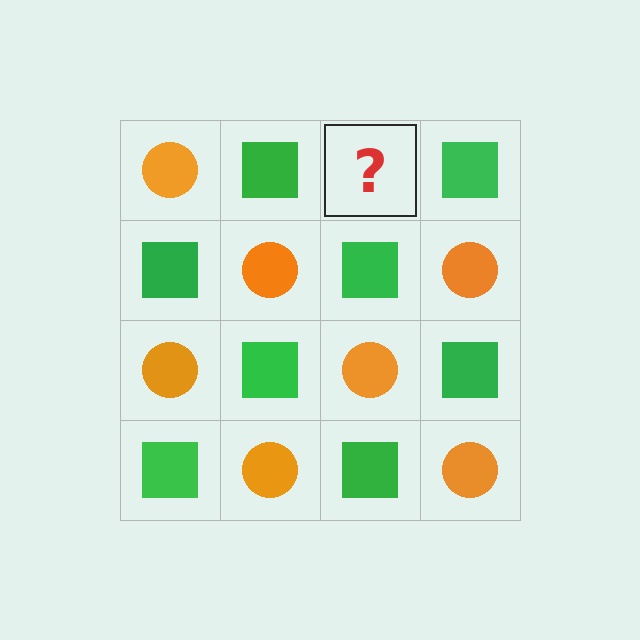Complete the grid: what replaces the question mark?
The question mark should be replaced with an orange circle.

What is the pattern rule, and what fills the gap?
The rule is that it alternates orange circle and green square in a checkerboard pattern. The gap should be filled with an orange circle.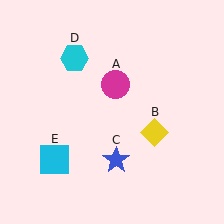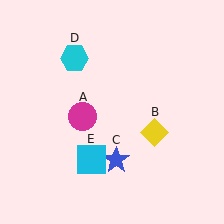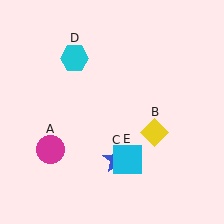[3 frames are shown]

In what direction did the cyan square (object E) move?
The cyan square (object E) moved right.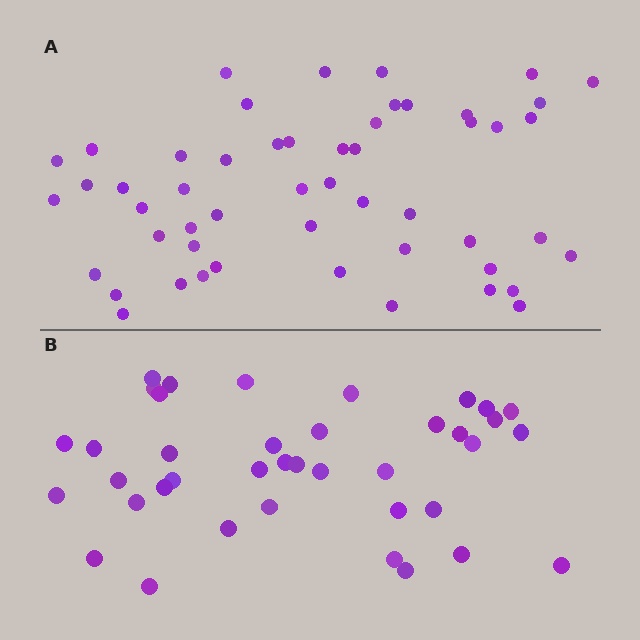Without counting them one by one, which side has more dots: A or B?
Region A (the top region) has more dots.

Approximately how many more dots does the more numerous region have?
Region A has approximately 15 more dots than region B.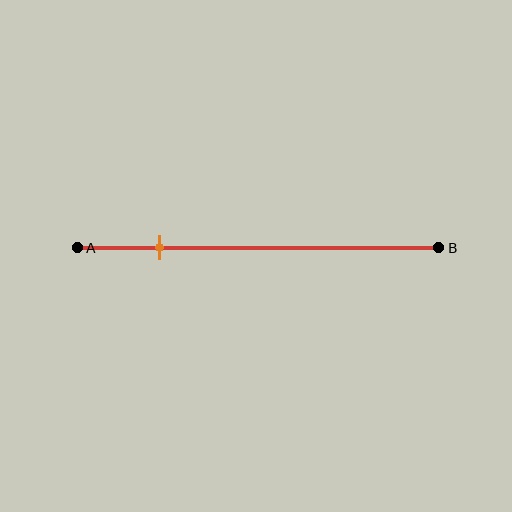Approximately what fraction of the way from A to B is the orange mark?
The orange mark is approximately 25% of the way from A to B.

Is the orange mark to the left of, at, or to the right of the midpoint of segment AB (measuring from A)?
The orange mark is to the left of the midpoint of segment AB.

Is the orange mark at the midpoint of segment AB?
No, the mark is at about 25% from A, not at the 50% midpoint.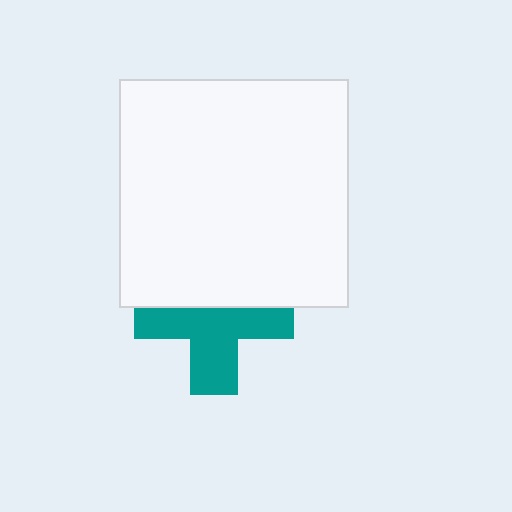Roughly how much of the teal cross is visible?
About half of it is visible (roughly 60%).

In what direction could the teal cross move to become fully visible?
The teal cross could move down. That would shift it out from behind the white square entirely.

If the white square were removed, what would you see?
You would see the complete teal cross.